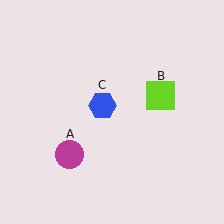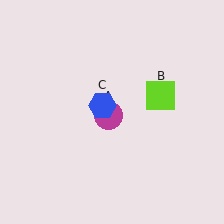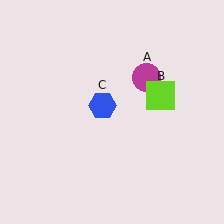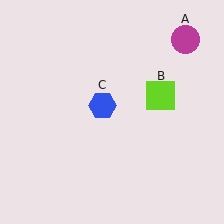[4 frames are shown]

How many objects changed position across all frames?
1 object changed position: magenta circle (object A).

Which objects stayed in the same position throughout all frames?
Lime square (object B) and blue hexagon (object C) remained stationary.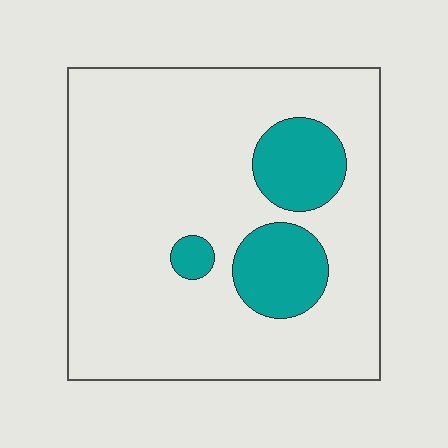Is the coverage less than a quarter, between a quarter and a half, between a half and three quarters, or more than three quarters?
Less than a quarter.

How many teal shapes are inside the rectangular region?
3.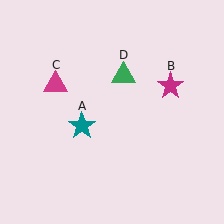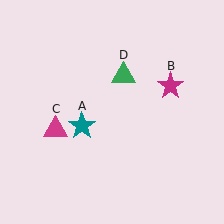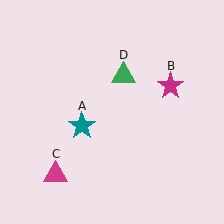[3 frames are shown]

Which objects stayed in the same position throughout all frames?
Teal star (object A) and magenta star (object B) and green triangle (object D) remained stationary.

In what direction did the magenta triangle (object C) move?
The magenta triangle (object C) moved down.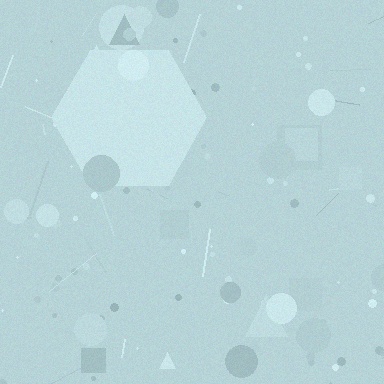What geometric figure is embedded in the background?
A hexagon is embedded in the background.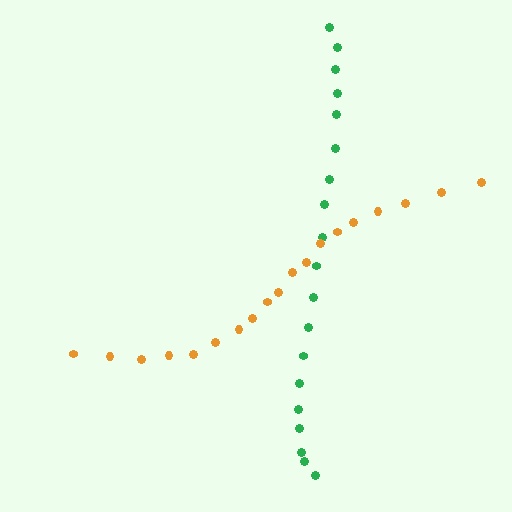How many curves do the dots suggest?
There are 2 distinct paths.